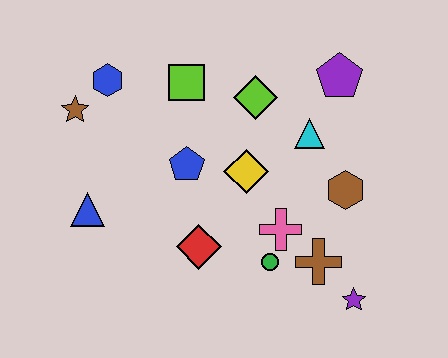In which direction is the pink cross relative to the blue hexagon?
The pink cross is to the right of the blue hexagon.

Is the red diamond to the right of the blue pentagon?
Yes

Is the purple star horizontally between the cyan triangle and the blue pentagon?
No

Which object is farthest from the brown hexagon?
The brown star is farthest from the brown hexagon.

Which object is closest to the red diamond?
The green circle is closest to the red diamond.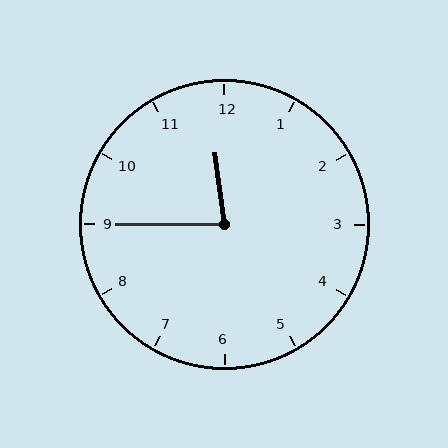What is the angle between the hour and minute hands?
Approximately 82 degrees.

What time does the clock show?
11:45.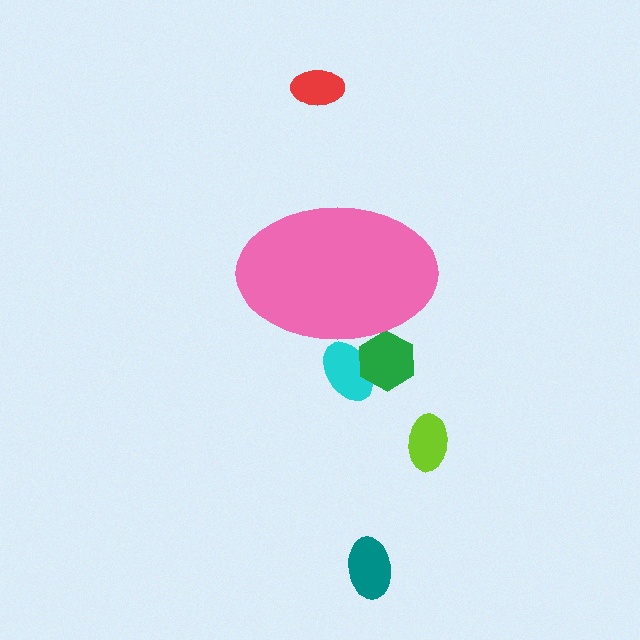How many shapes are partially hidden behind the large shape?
2 shapes are partially hidden.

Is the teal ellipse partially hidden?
No, the teal ellipse is fully visible.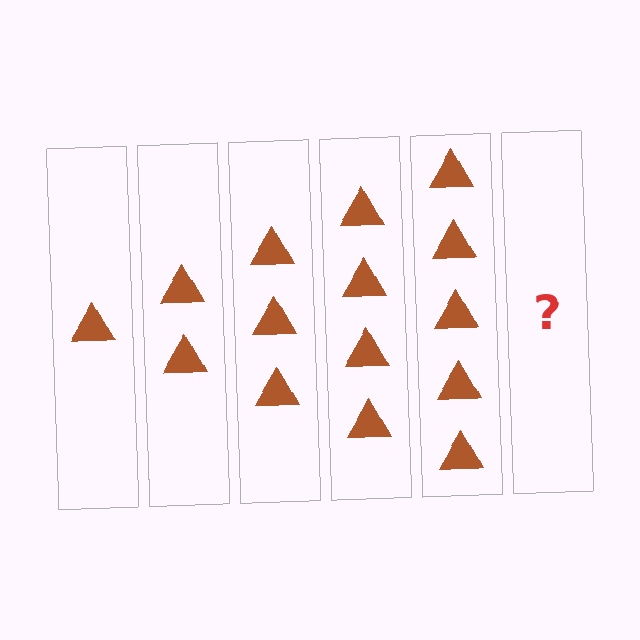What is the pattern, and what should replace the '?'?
The pattern is that each step adds one more triangle. The '?' should be 6 triangles.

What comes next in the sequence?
The next element should be 6 triangles.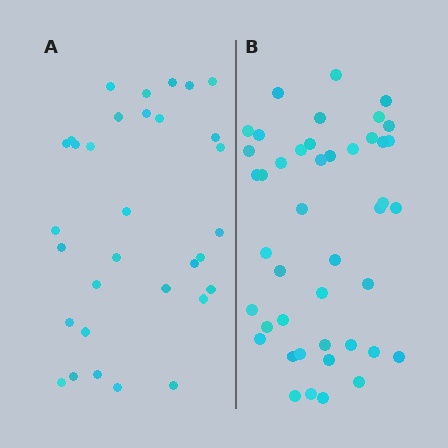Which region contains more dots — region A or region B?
Region B (the right region) has more dots.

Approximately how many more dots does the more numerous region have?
Region B has roughly 12 or so more dots than region A.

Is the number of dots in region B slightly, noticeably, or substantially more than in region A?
Region B has noticeably more, but not dramatically so. The ratio is roughly 1.4 to 1.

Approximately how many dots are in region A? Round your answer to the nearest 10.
About 30 dots. (The exact count is 32, which rounds to 30.)